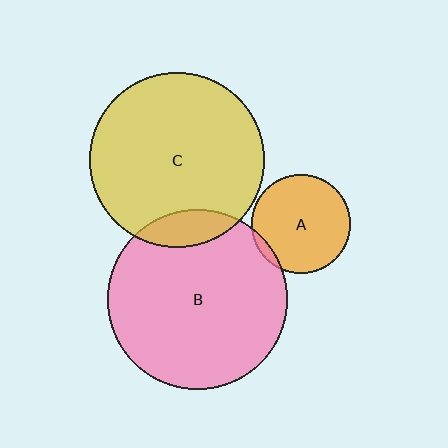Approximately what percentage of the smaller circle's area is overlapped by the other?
Approximately 10%.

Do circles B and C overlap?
Yes.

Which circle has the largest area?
Circle B (pink).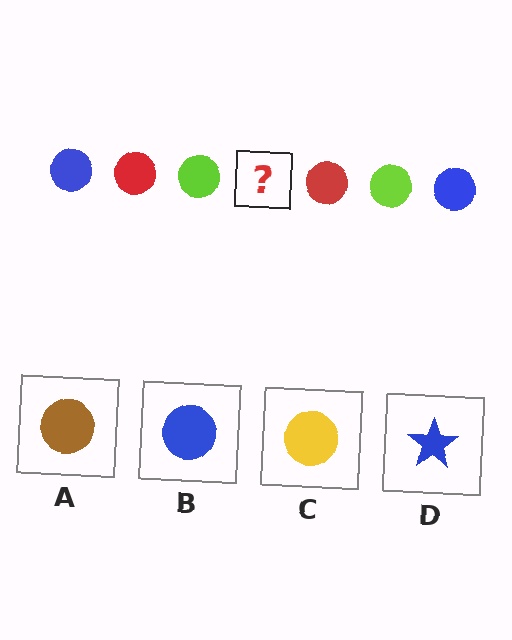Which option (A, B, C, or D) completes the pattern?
B.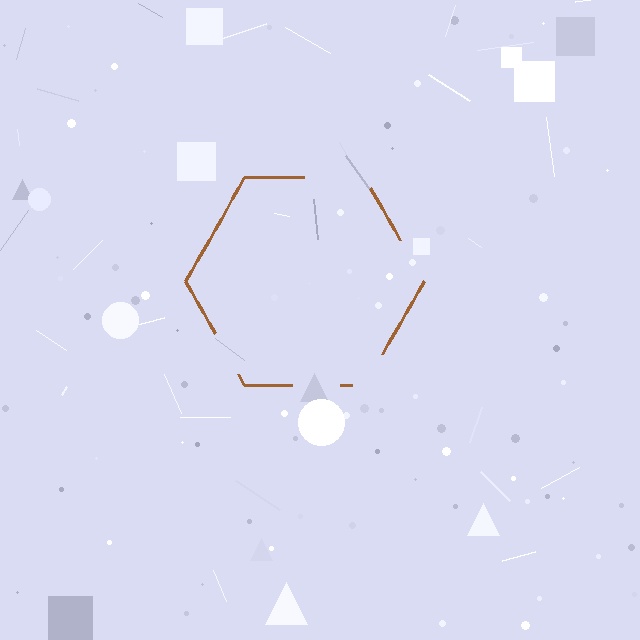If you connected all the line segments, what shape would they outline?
They would outline a hexagon.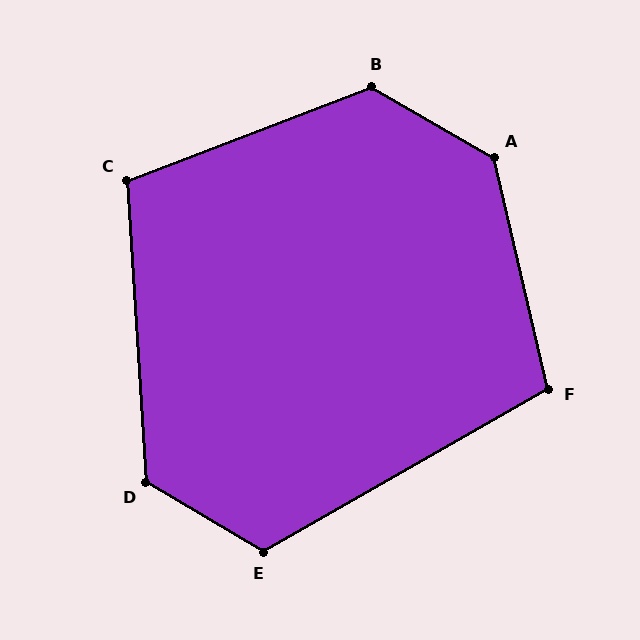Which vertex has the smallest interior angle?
F, at approximately 107 degrees.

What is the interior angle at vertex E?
Approximately 120 degrees (obtuse).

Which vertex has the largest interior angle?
A, at approximately 133 degrees.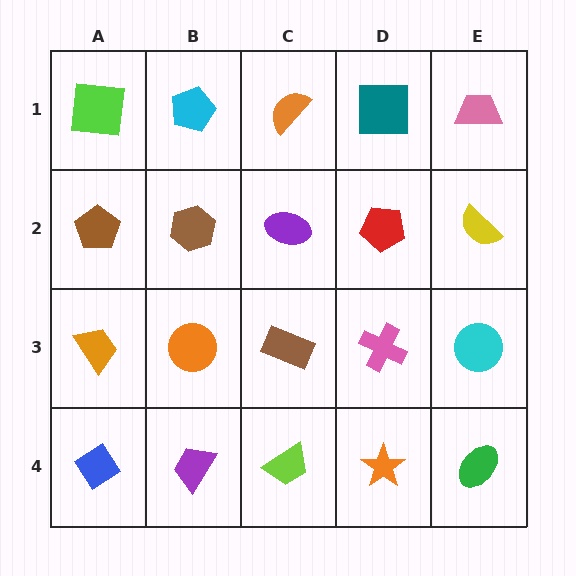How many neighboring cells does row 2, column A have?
3.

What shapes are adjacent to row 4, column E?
A cyan circle (row 3, column E), an orange star (row 4, column D).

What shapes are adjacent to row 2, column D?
A teal square (row 1, column D), a pink cross (row 3, column D), a purple ellipse (row 2, column C), a yellow semicircle (row 2, column E).